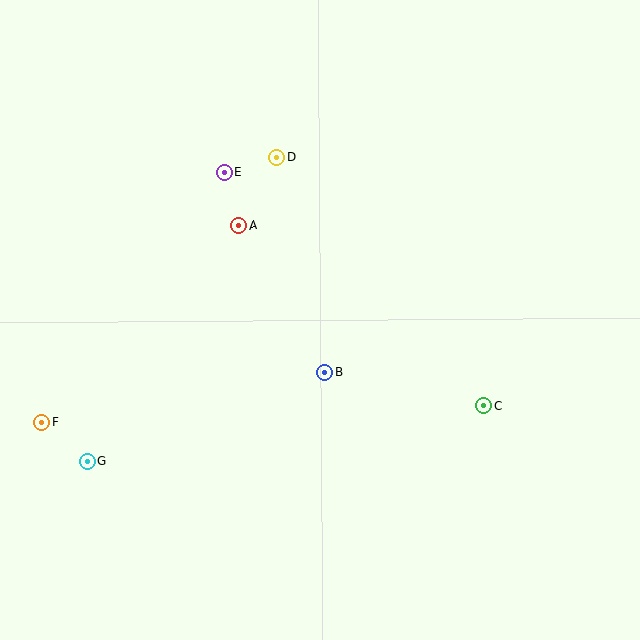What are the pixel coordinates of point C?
Point C is at (483, 405).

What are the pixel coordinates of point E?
Point E is at (224, 172).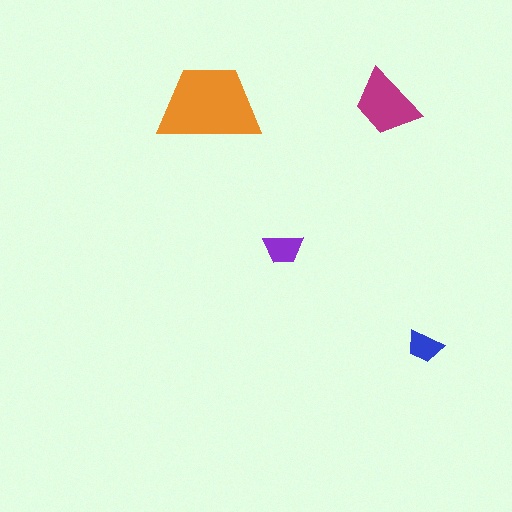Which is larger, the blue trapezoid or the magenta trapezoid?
The magenta one.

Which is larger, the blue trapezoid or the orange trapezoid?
The orange one.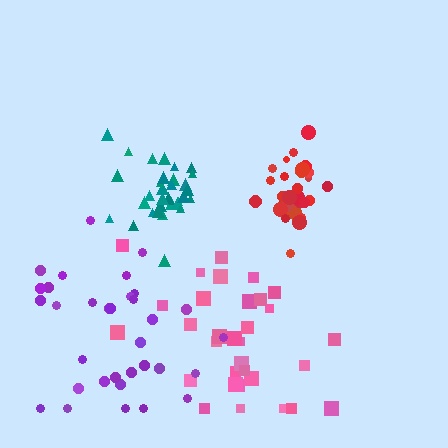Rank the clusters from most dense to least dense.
teal, red, pink, purple.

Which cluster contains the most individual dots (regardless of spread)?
Purple (33).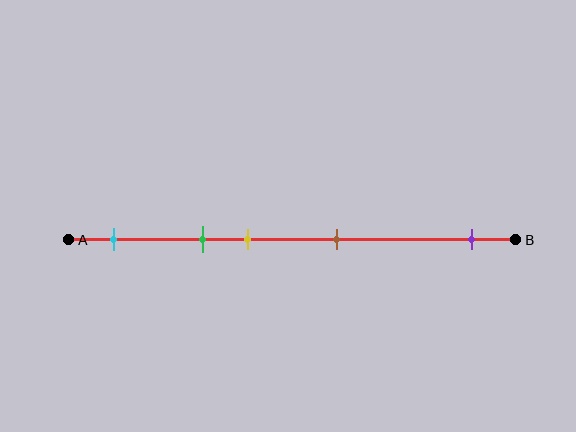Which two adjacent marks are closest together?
The green and yellow marks are the closest adjacent pair.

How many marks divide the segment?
There are 5 marks dividing the segment.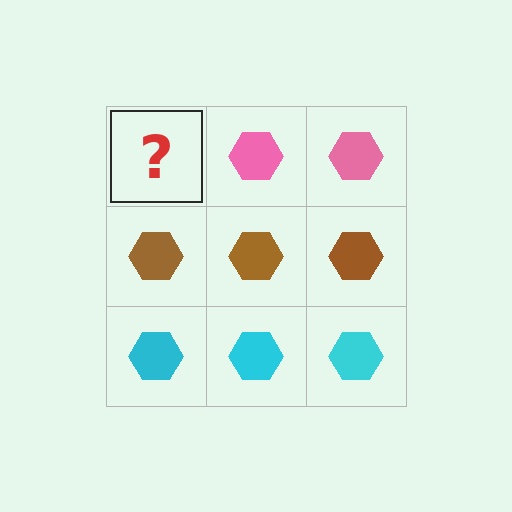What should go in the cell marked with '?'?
The missing cell should contain a pink hexagon.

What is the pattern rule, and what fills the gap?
The rule is that each row has a consistent color. The gap should be filled with a pink hexagon.